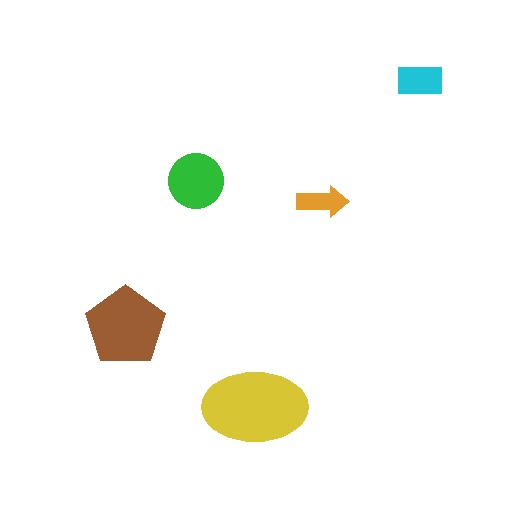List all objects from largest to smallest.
The yellow ellipse, the brown pentagon, the green circle, the cyan rectangle, the orange arrow.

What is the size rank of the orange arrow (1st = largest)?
5th.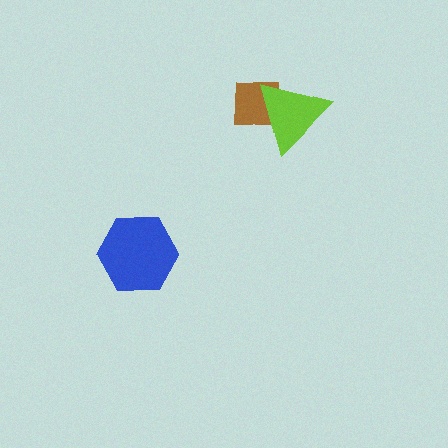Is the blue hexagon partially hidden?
No, no other shape covers it.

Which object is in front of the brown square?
The lime triangle is in front of the brown square.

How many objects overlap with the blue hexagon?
0 objects overlap with the blue hexagon.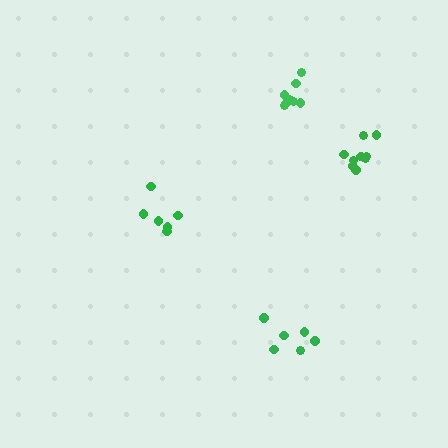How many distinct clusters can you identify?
There are 4 distinct clusters.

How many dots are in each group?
Group 1: 6 dots, Group 2: 8 dots, Group 3: 9 dots, Group 4: 6 dots (29 total).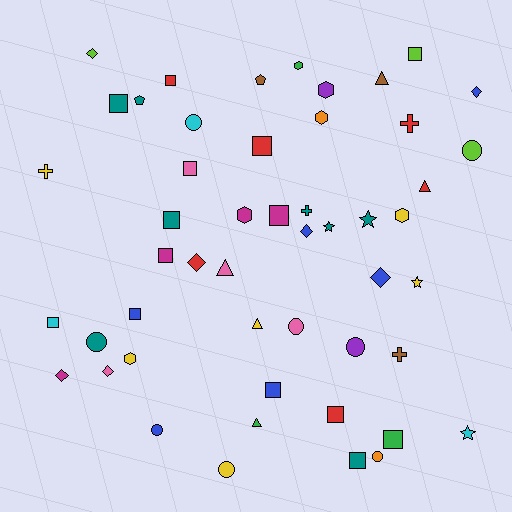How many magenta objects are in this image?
There are 4 magenta objects.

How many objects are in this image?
There are 50 objects.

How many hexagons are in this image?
There are 6 hexagons.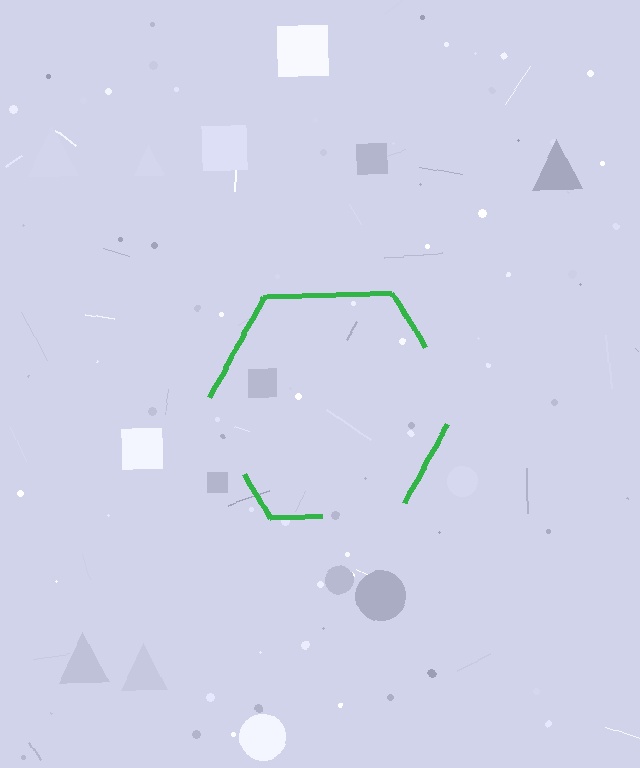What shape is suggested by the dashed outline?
The dashed outline suggests a hexagon.